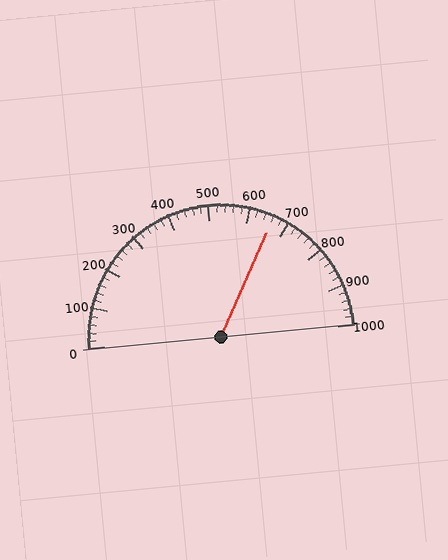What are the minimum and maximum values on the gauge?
The gauge ranges from 0 to 1000.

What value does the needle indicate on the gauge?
The needle indicates approximately 660.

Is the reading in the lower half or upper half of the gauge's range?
The reading is in the upper half of the range (0 to 1000).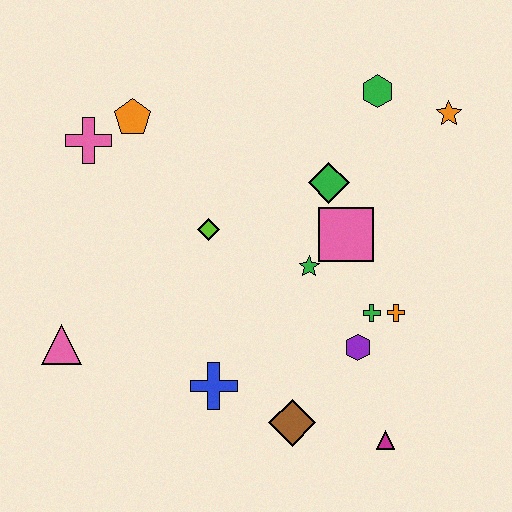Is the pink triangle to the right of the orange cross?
No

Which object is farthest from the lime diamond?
The magenta triangle is farthest from the lime diamond.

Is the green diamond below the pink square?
No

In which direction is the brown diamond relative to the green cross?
The brown diamond is below the green cross.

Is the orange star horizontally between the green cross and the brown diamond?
No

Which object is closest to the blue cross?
The brown diamond is closest to the blue cross.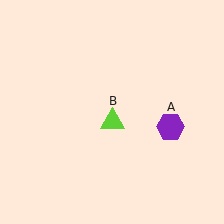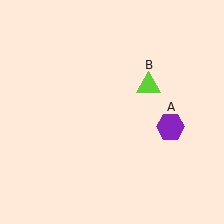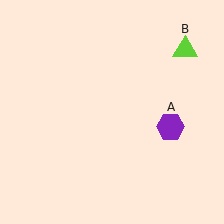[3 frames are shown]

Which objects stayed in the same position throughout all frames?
Purple hexagon (object A) remained stationary.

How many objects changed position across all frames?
1 object changed position: lime triangle (object B).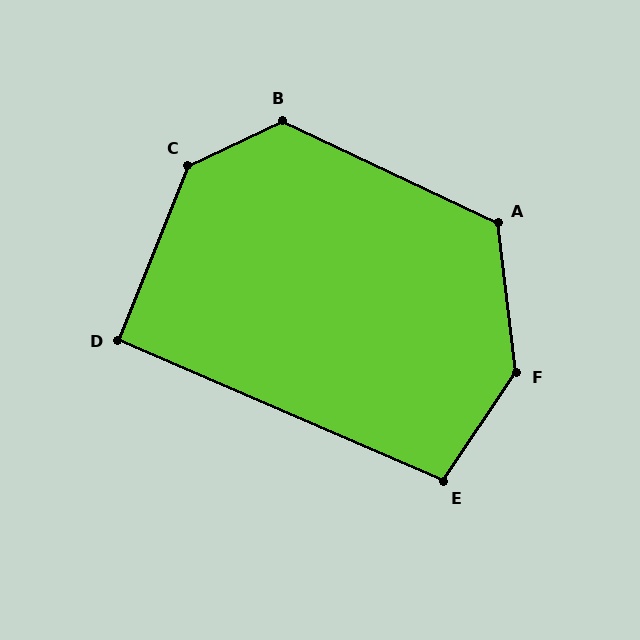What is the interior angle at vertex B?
Approximately 129 degrees (obtuse).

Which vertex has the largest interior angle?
F, at approximately 139 degrees.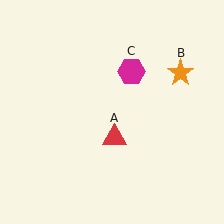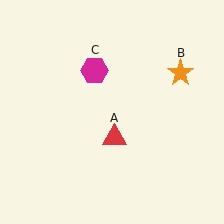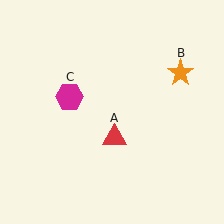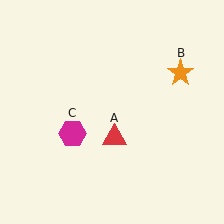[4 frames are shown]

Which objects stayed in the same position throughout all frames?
Red triangle (object A) and orange star (object B) remained stationary.